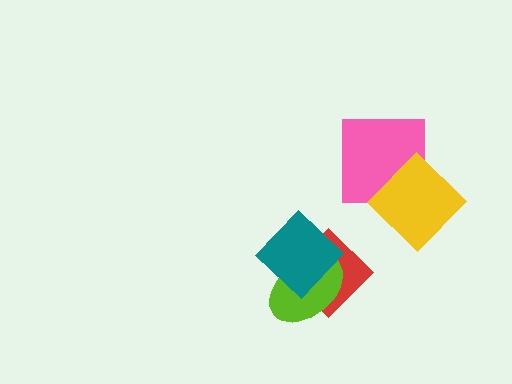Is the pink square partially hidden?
Yes, it is partially covered by another shape.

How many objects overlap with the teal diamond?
2 objects overlap with the teal diamond.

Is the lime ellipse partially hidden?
Yes, it is partially covered by another shape.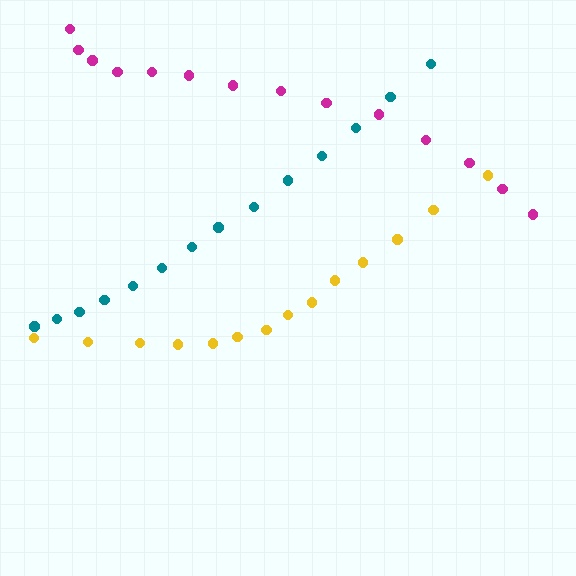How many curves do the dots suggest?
There are 3 distinct paths.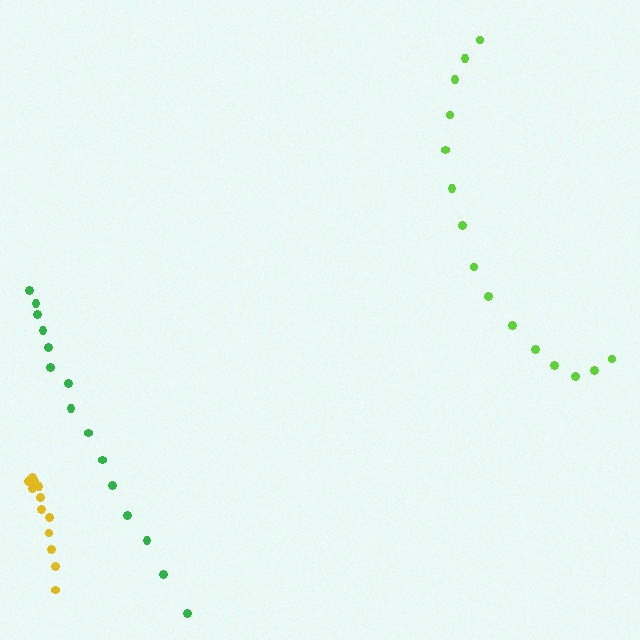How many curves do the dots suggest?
There are 3 distinct paths.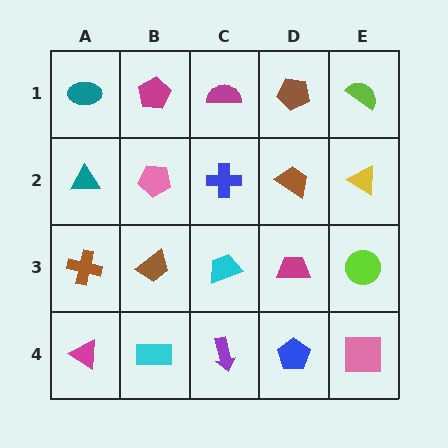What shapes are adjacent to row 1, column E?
A yellow triangle (row 2, column E), a brown pentagon (row 1, column D).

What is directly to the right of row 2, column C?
A brown trapezoid.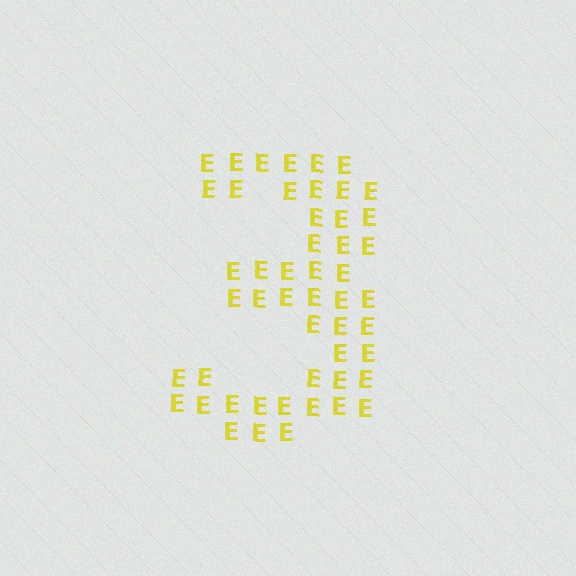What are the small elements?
The small elements are letter E's.